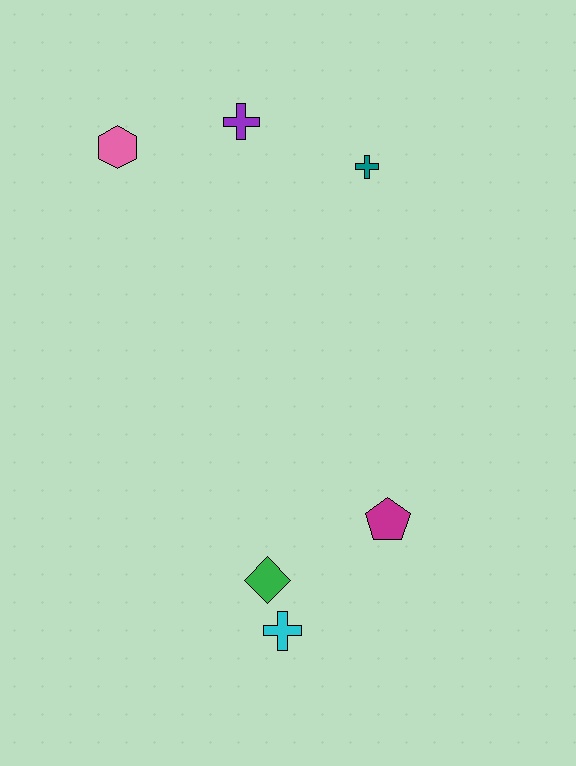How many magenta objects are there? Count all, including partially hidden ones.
There is 1 magenta object.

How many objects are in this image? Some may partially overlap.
There are 6 objects.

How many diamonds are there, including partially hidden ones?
There is 1 diamond.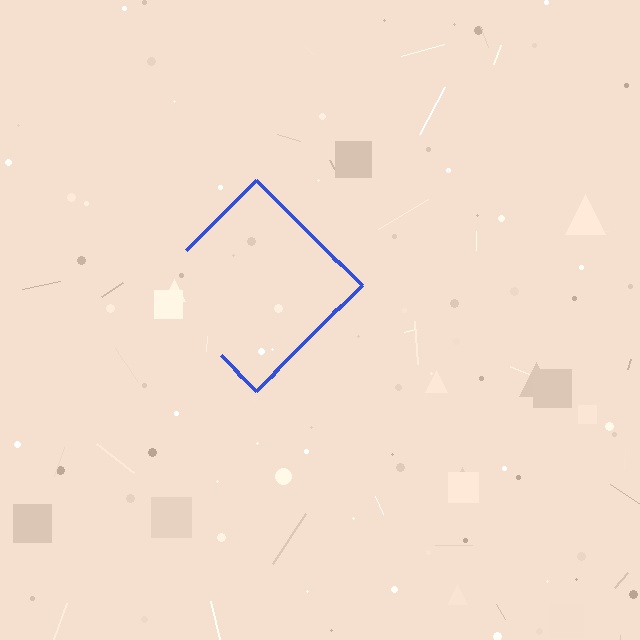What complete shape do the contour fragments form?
The contour fragments form a diamond.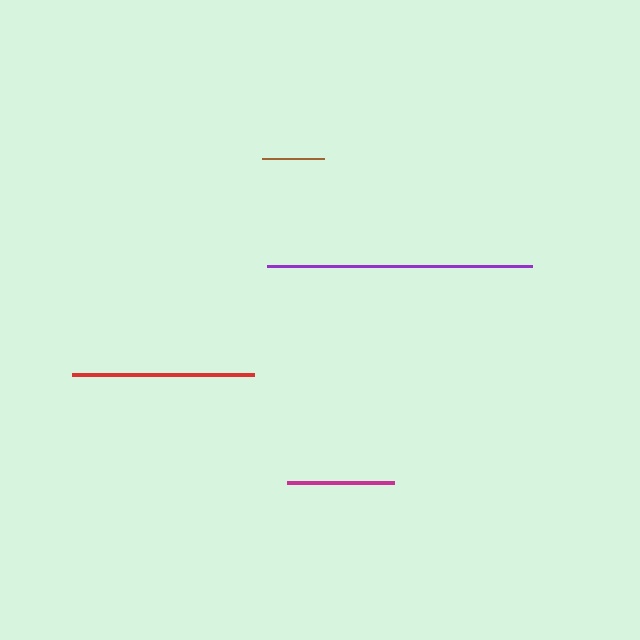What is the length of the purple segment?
The purple segment is approximately 265 pixels long.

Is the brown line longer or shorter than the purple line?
The purple line is longer than the brown line.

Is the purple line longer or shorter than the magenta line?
The purple line is longer than the magenta line.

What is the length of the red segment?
The red segment is approximately 182 pixels long.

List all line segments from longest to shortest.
From longest to shortest: purple, red, magenta, brown.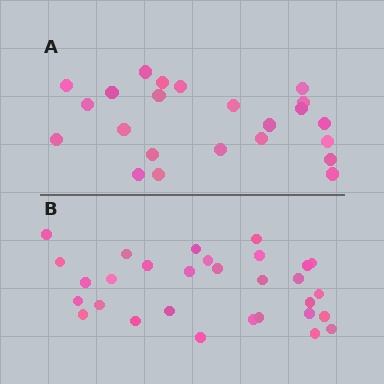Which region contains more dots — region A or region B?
Region B (the bottom region) has more dots.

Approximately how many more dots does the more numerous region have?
Region B has roughly 8 or so more dots than region A.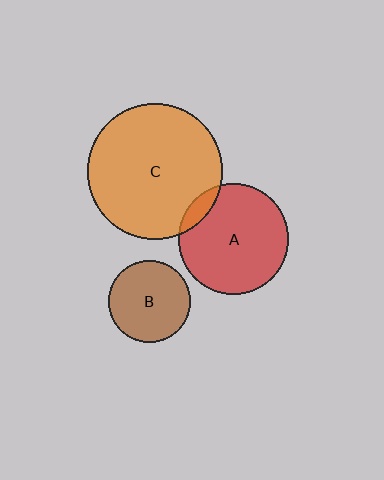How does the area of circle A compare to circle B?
Approximately 1.8 times.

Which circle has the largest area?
Circle C (orange).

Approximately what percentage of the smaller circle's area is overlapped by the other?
Approximately 10%.